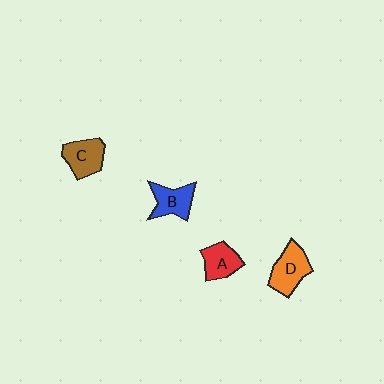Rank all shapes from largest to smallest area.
From largest to smallest: D (orange), C (brown), B (blue), A (red).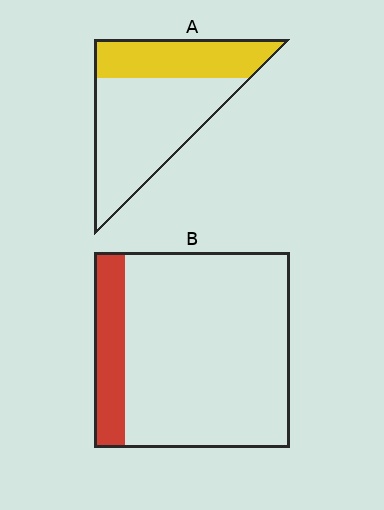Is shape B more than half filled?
No.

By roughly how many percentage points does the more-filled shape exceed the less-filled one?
By roughly 20 percentage points (A over B).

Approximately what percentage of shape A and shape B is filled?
A is approximately 35% and B is approximately 15%.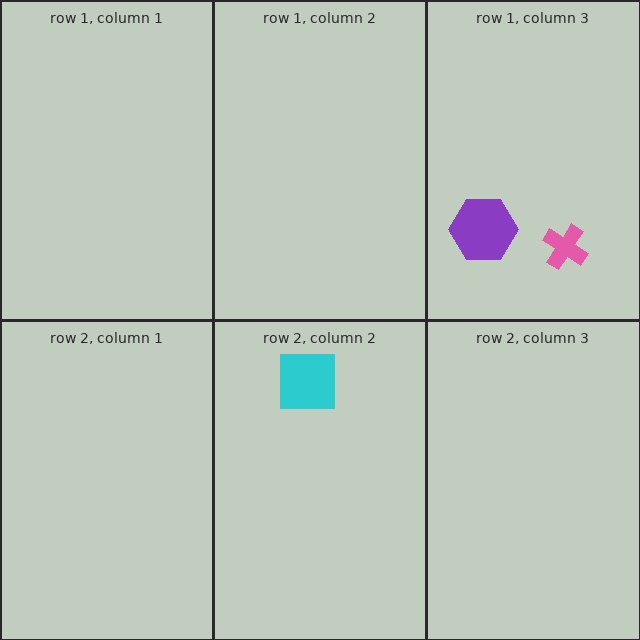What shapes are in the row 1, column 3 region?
The pink cross, the purple hexagon.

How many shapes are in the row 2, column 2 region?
1.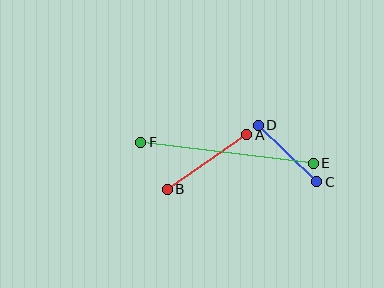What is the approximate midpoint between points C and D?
The midpoint is at approximately (287, 153) pixels.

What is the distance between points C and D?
The distance is approximately 81 pixels.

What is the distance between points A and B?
The distance is approximately 97 pixels.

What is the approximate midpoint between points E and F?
The midpoint is at approximately (227, 153) pixels.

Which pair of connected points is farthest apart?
Points E and F are farthest apart.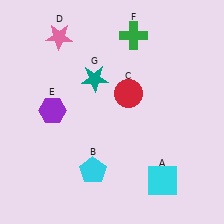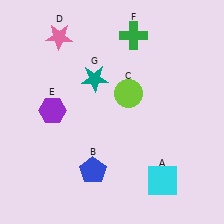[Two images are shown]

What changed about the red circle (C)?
In Image 1, C is red. In Image 2, it changed to lime.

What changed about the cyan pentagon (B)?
In Image 1, B is cyan. In Image 2, it changed to blue.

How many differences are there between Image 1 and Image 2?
There are 2 differences between the two images.